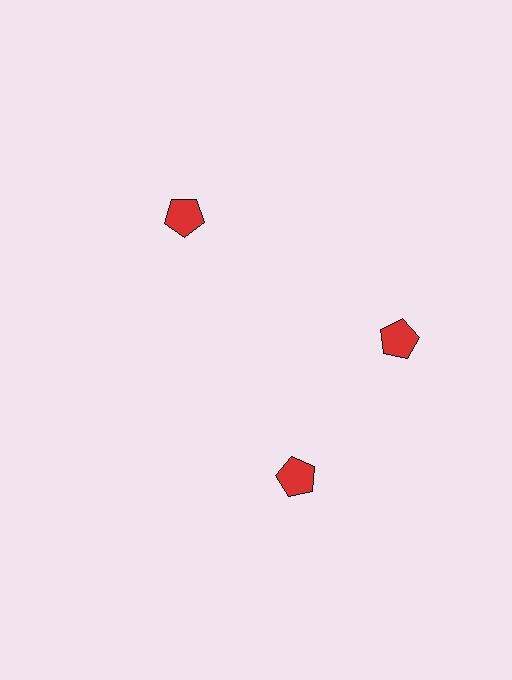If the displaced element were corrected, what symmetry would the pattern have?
It would have 3-fold rotational symmetry — the pattern would map onto itself every 120 degrees.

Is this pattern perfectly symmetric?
No. The 3 red pentagons are arranged in a ring, but one element near the 7 o'clock position is rotated out of alignment along the ring, breaking the 3-fold rotational symmetry.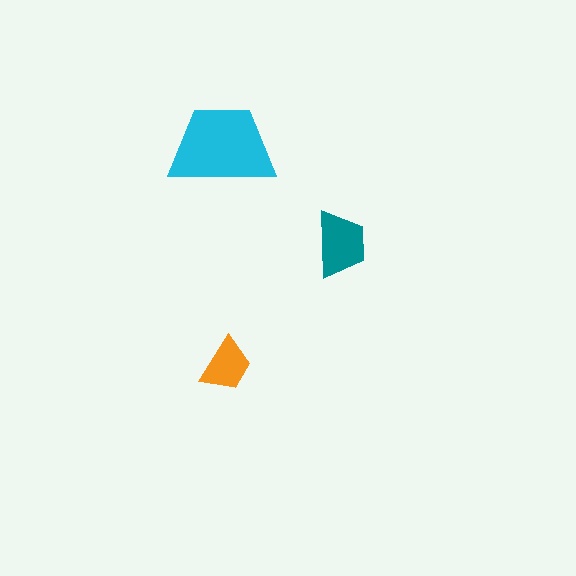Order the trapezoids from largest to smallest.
the cyan one, the teal one, the orange one.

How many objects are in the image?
There are 3 objects in the image.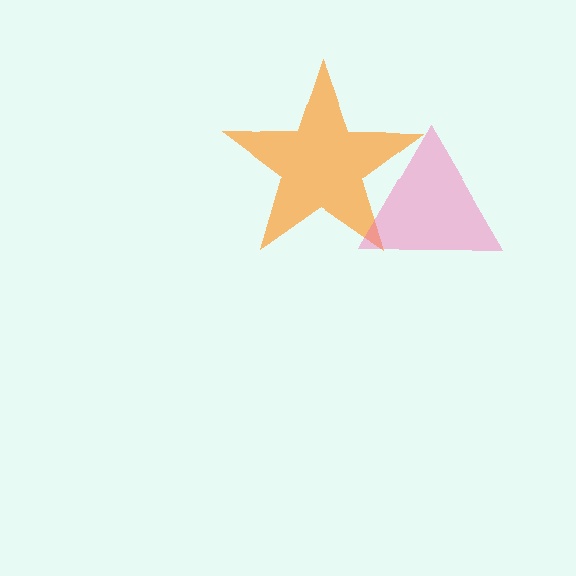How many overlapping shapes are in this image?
There are 2 overlapping shapes in the image.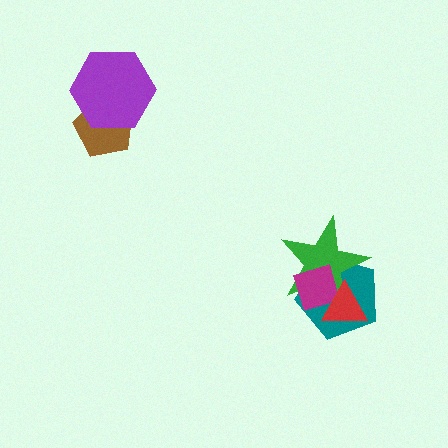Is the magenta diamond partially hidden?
Yes, it is partially covered by another shape.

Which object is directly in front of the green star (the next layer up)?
The magenta diamond is directly in front of the green star.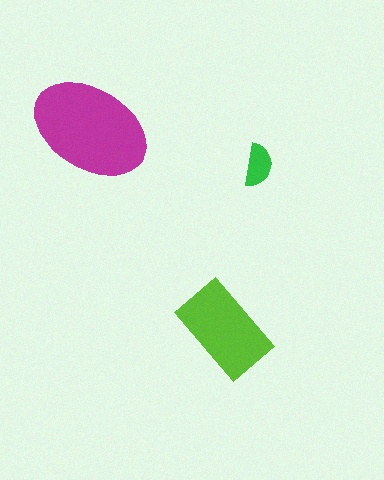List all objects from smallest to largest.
The green semicircle, the lime rectangle, the magenta ellipse.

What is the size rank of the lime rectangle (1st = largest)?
2nd.